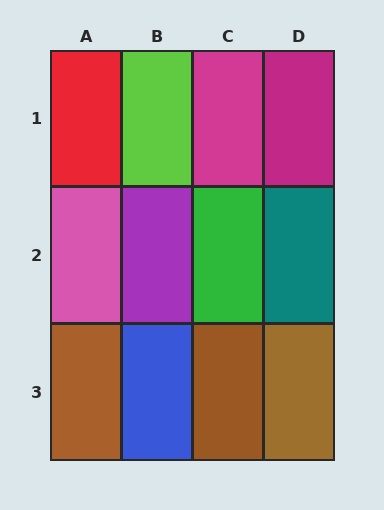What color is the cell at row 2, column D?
Teal.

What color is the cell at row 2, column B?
Purple.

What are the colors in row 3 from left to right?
Brown, blue, brown, brown.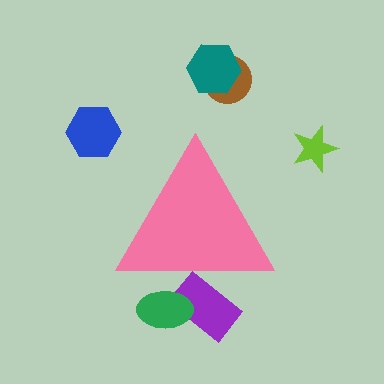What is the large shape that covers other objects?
A pink triangle.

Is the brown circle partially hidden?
No, the brown circle is fully visible.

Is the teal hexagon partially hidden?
No, the teal hexagon is fully visible.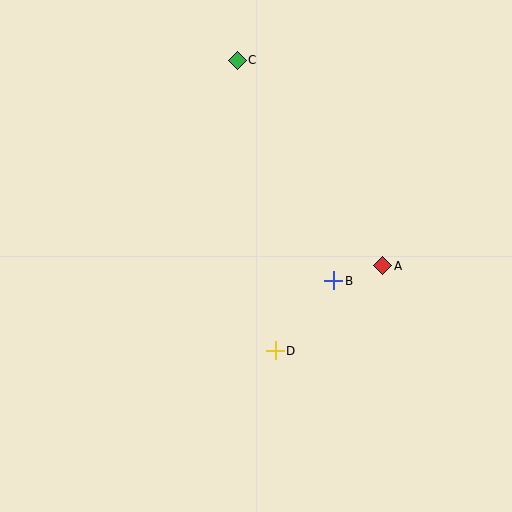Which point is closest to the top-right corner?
Point C is closest to the top-right corner.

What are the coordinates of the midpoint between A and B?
The midpoint between A and B is at (358, 273).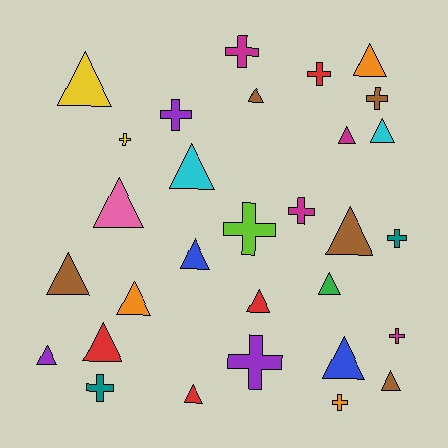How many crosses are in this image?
There are 12 crosses.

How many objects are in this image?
There are 30 objects.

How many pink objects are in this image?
There is 1 pink object.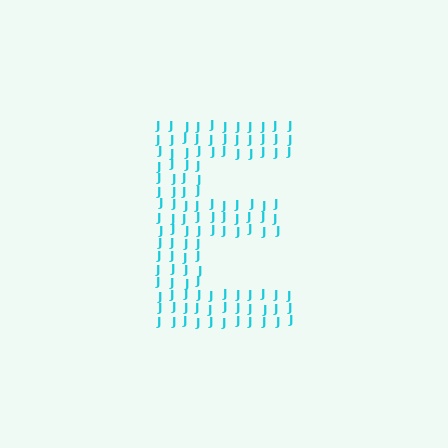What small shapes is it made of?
It is made of small letter J's.